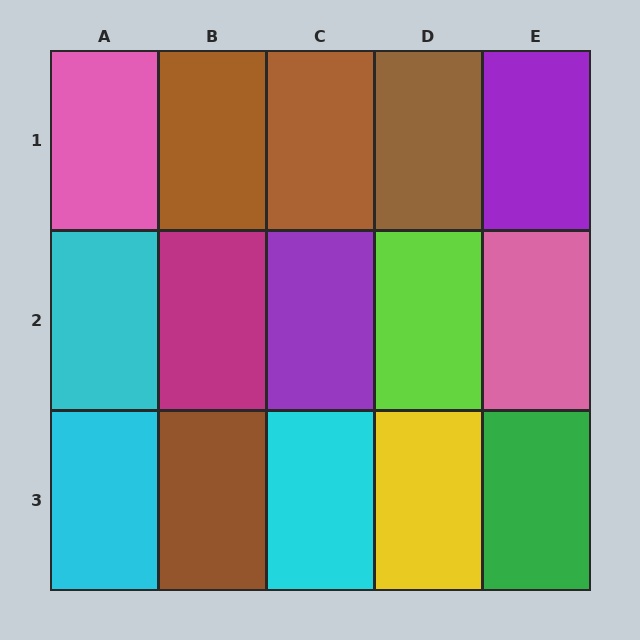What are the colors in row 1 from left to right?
Pink, brown, brown, brown, purple.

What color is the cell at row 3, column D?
Yellow.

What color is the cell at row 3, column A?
Cyan.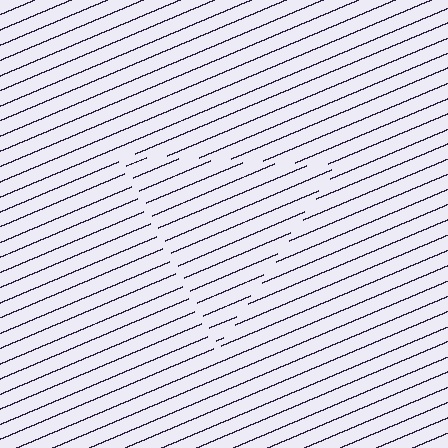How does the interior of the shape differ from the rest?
The interior of the shape contains the same grating, shifted by half a period — the contour is defined by the phase discontinuity where line-ends from the inner and outer gratings abut.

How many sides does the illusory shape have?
3 sides — the line-ends trace a triangle.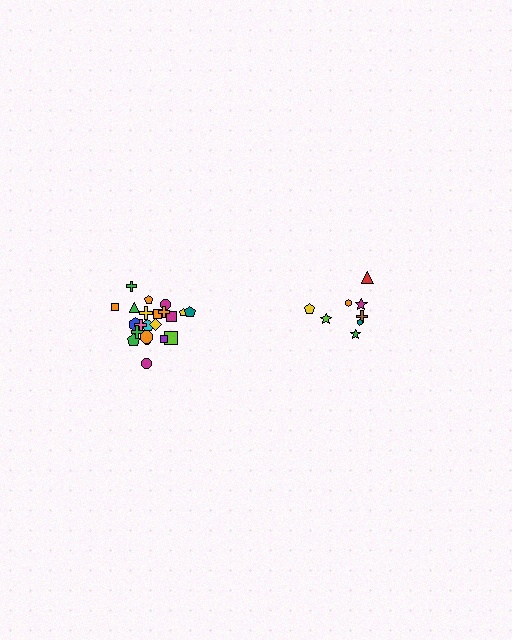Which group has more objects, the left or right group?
The left group.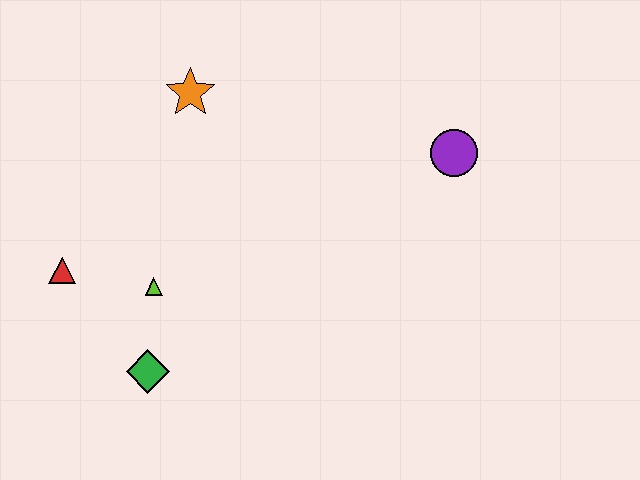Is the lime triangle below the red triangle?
Yes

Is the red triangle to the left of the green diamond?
Yes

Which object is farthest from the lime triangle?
The purple circle is farthest from the lime triangle.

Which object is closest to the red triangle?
The lime triangle is closest to the red triangle.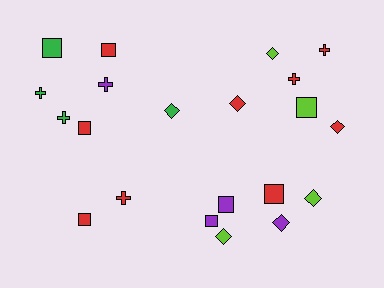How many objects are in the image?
There are 21 objects.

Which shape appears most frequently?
Square, with 8 objects.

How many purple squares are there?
There are 2 purple squares.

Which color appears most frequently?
Red, with 9 objects.